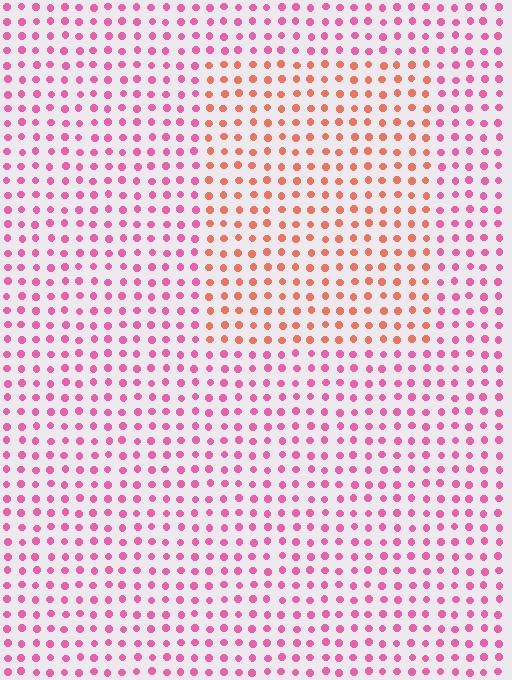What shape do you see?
I see a rectangle.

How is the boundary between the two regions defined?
The boundary is defined purely by a slight shift in hue (about 42 degrees). Spacing, size, and orientation are identical on both sides.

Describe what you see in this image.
The image is filled with small pink elements in a uniform arrangement. A rectangle-shaped region is visible where the elements are tinted to a slightly different hue, forming a subtle color boundary.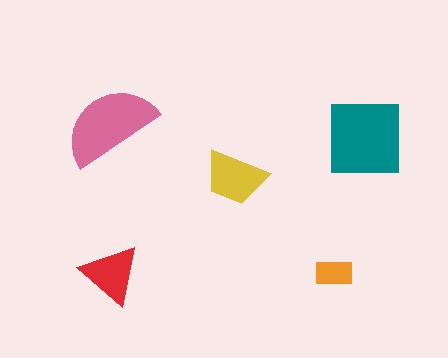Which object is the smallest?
The orange rectangle.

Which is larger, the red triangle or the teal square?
The teal square.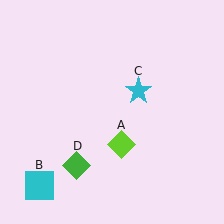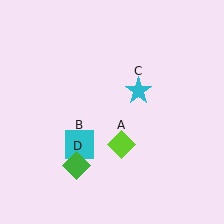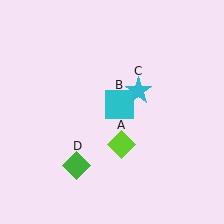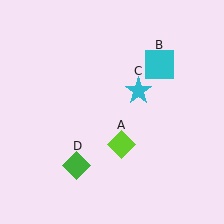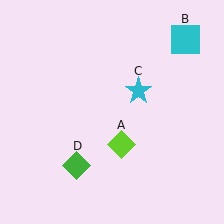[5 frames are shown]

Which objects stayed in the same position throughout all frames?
Lime diamond (object A) and cyan star (object C) and green diamond (object D) remained stationary.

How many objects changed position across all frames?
1 object changed position: cyan square (object B).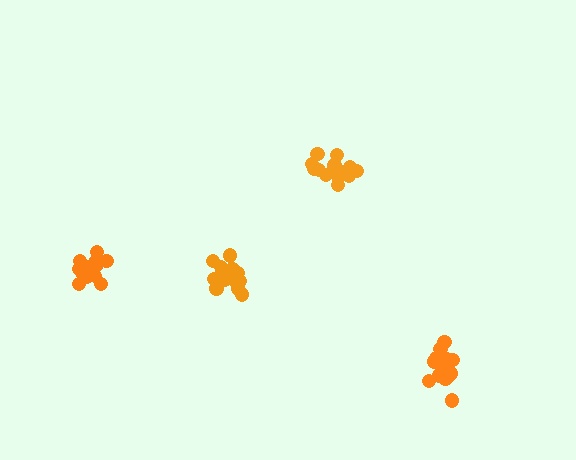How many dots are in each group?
Group 1: 16 dots, Group 2: 15 dots, Group 3: 21 dots, Group 4: 17 dots (69 total).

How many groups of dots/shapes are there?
There are 4 groups.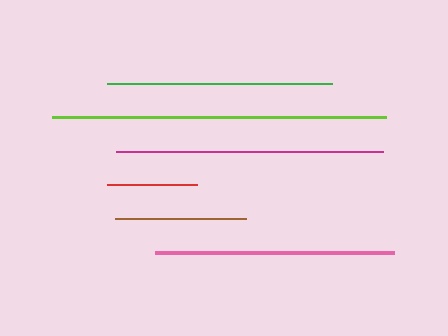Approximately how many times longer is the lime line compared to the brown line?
The lime line is approximately 2.6 times the length of the brown line.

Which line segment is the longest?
The lime line is the longest at approximately 335 pixels.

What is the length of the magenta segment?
The magenta segment is approximately 268 pixels long.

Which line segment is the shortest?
The red line is the shortest at approximately 90 pixels.